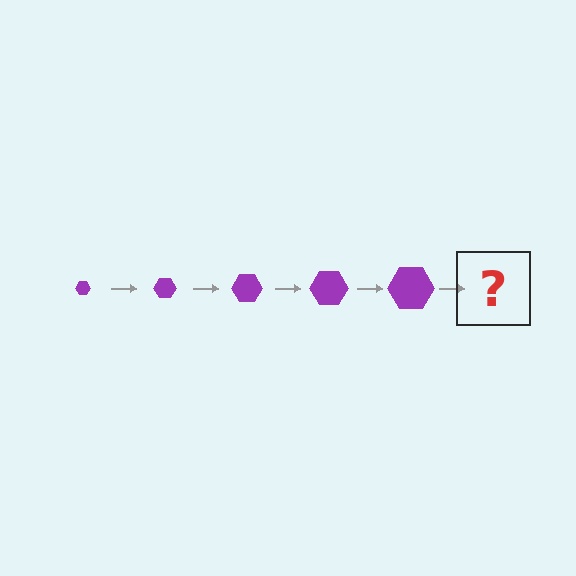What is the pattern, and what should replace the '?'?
The pattern is that the hexagon gets progressively larger each step. The '?' should be a purple hexagon, larger than the previous one.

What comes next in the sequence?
The next element should be a purple hexagon, larger than the previous one.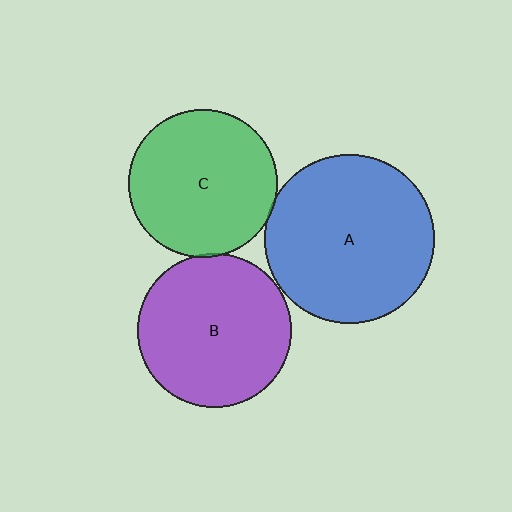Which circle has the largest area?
Circle A (blue).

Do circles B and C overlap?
Yes.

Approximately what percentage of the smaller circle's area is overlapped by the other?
Approximately 5%.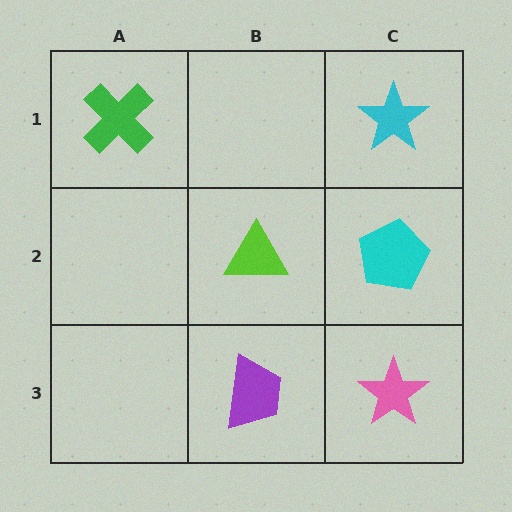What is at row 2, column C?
A cyan pentagon.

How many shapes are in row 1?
2 shapes.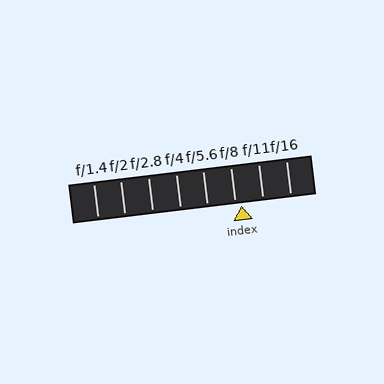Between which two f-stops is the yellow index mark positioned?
The index mark is between f/8 and f/11.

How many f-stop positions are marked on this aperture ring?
There are 8 f-stop positions marked.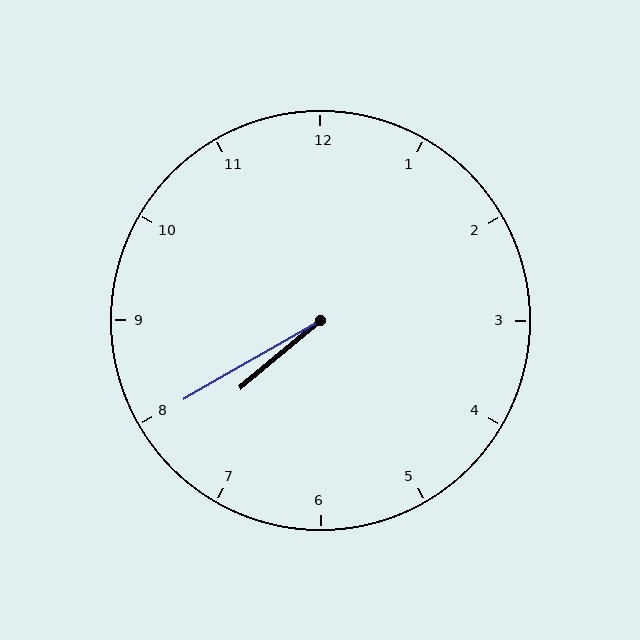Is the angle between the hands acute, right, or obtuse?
It is acute.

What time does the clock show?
7:40.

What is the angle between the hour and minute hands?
Approximately 10 degrees.